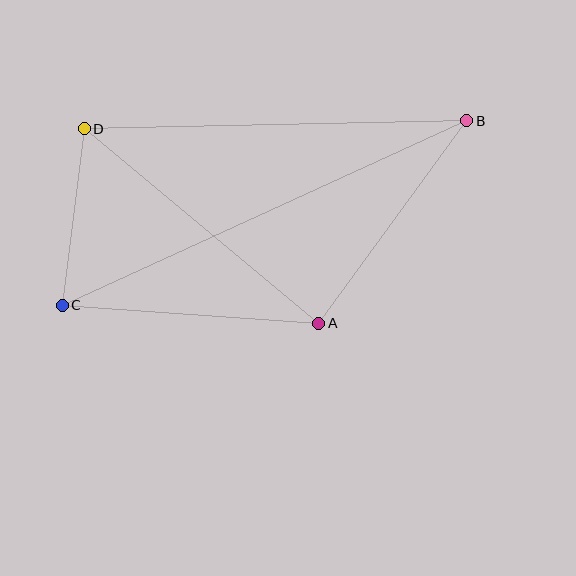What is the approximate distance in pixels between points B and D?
The distance between B and D is approximately 383 pixels.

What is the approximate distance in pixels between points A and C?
The distance between A and C is approximately 257 pixels.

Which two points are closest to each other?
Points C and D are closest to each other.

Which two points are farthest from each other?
Points B and C are farthest from each other.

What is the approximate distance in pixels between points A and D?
The distance between A and D is approximately 304 pixels.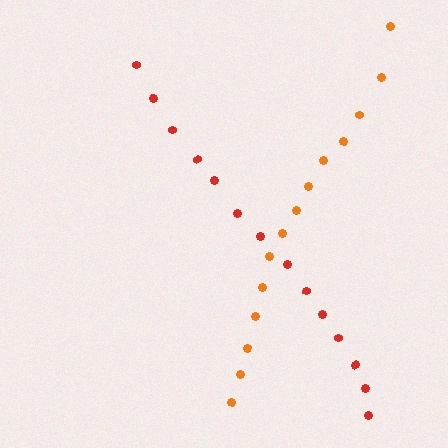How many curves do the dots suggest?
There are 2 distinct paths.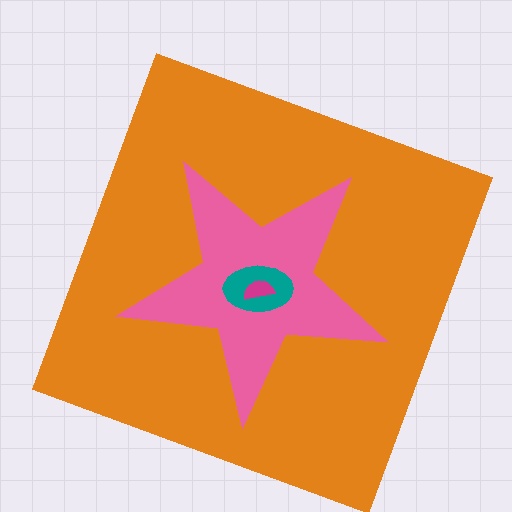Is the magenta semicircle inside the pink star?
Yes.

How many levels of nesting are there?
4.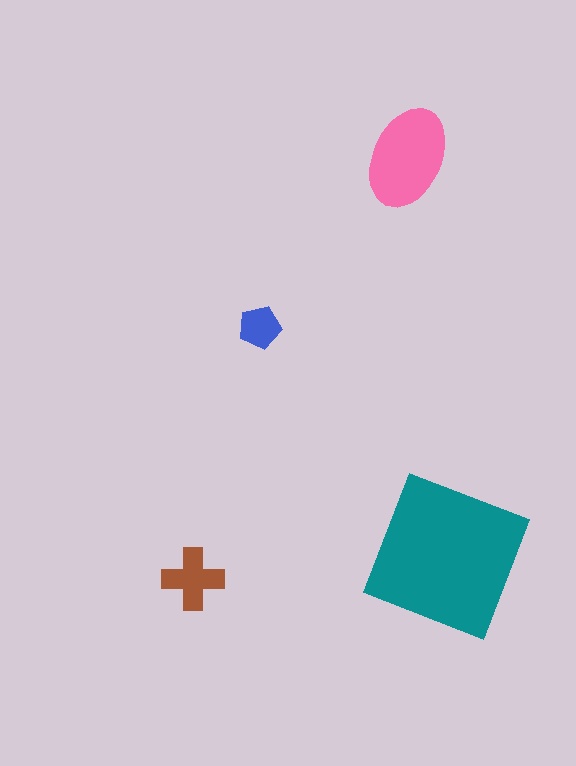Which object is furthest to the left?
The brown cross is leftmost.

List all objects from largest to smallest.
The teal square, the pink ellipse, the brown cross, the blue pentagon.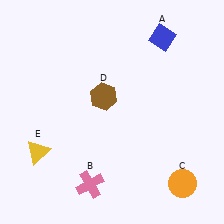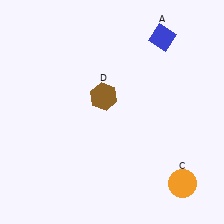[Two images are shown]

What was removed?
The yellow triangle (E), the pink cross (B) were removed in Image 2.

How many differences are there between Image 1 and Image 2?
There are 2 differences between the two images.